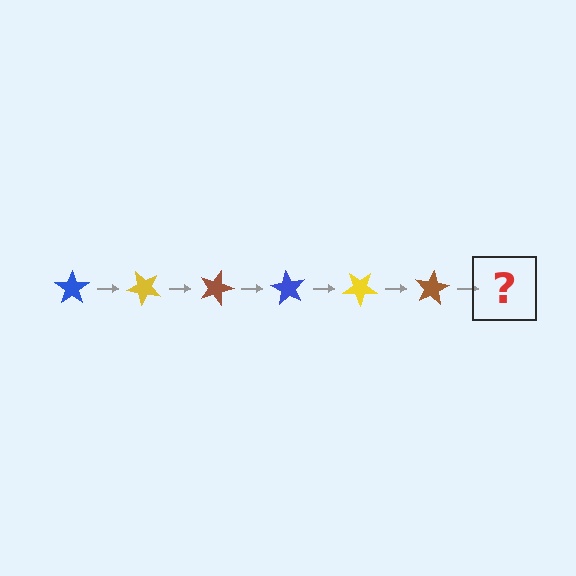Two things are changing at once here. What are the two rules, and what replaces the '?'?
The two rules are that it rotates 45 degrees each step and the color cycles through blue, yellow, and brown. The '?' should be a blue star, rotated 270 degrees from the start.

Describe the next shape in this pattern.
It should be a blue star, rotated 270 degrees from the start.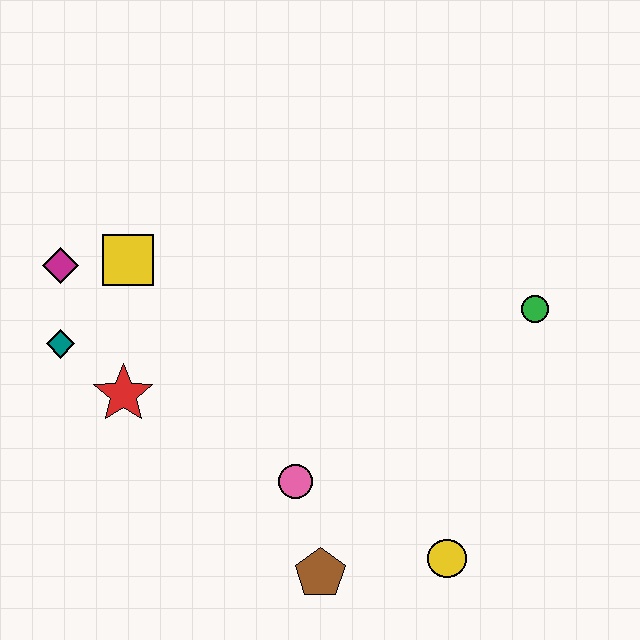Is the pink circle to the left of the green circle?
Yes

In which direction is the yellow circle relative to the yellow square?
The yellow circle is to the right of the yellow square.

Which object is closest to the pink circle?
The brown pentagon is closest to the pink circle.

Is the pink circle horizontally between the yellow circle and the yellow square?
Yes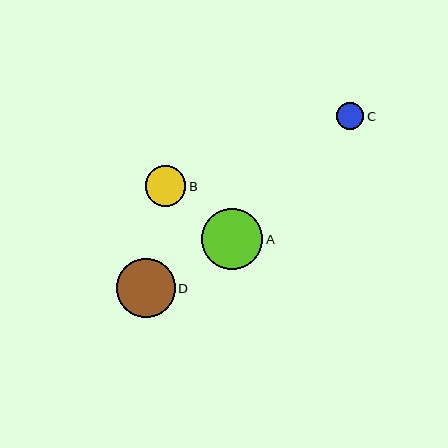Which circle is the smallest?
Circle C is the smallest with a size of approximately 28 pixels.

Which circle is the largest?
Circle A is the largest with a size of approximately 62 pixels.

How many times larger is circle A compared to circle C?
Circle A is approximately 2.2 times the size of circle C.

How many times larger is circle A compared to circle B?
Circle A is approximately 1.5 times the size of circle B.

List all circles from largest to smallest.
From largest to smallest: A, D, B, C.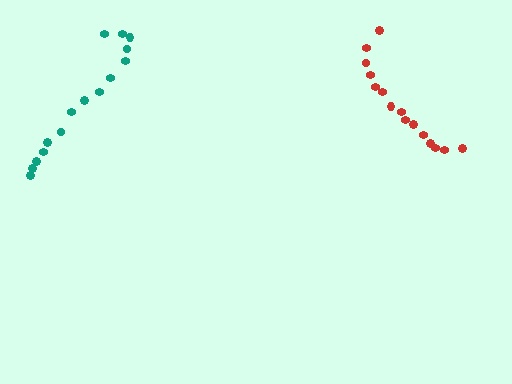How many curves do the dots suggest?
There are 2 distinct paths.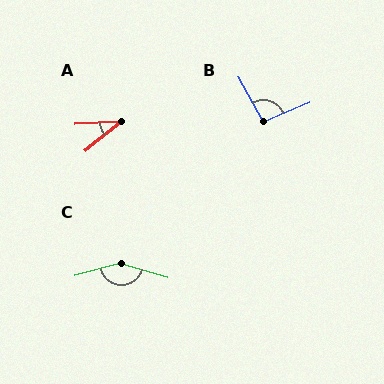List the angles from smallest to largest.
A (36°), B (96°), C (149°).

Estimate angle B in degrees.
Approximately 96 degrees.